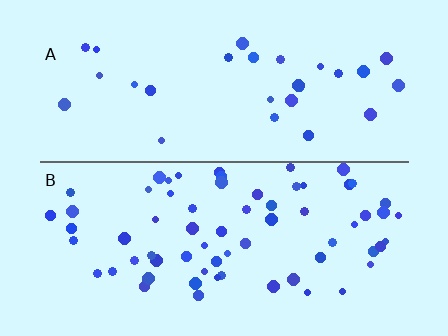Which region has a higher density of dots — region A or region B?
B (the bottom).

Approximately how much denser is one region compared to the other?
Approximately 2.3× — region B over region A.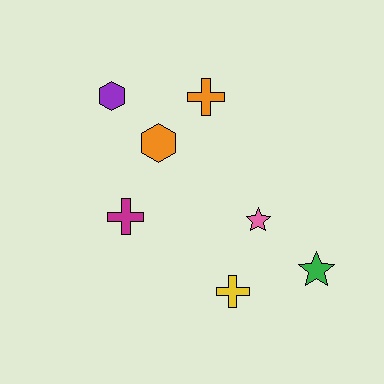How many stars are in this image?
There are 2 stars.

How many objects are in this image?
There are 7 objects.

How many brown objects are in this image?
There are no brown objects.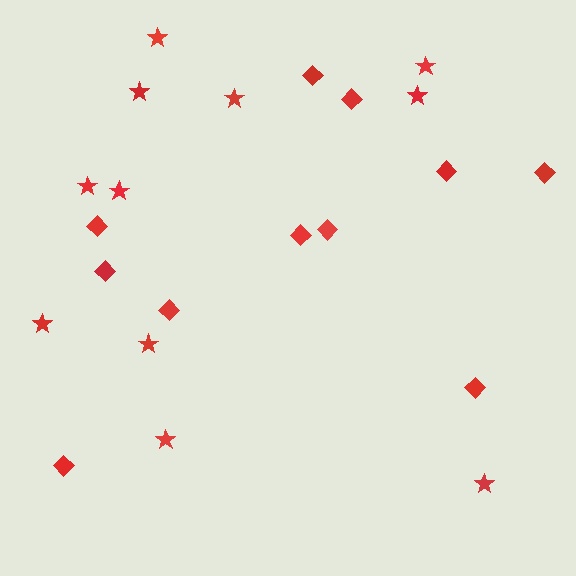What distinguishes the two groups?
There are 2 groups: one group of diamonds (11) and one group of stars (11).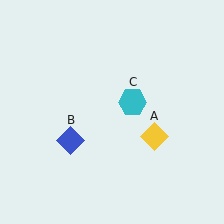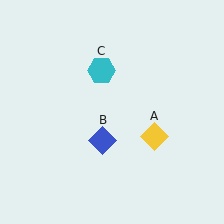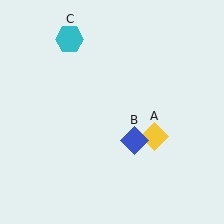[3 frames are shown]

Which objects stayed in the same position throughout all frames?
Yellow diamond (object A) remained stationary.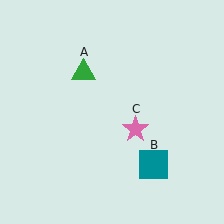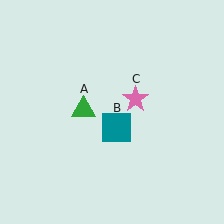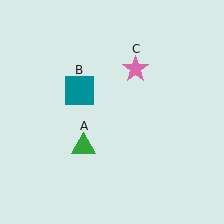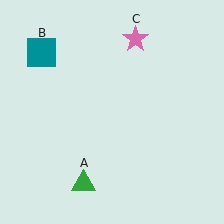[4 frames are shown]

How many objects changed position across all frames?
3 objects changed position: green triangle (object A), teal square (object B), pink star (object C).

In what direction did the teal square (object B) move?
The teal square (object B) moved up and to the left.